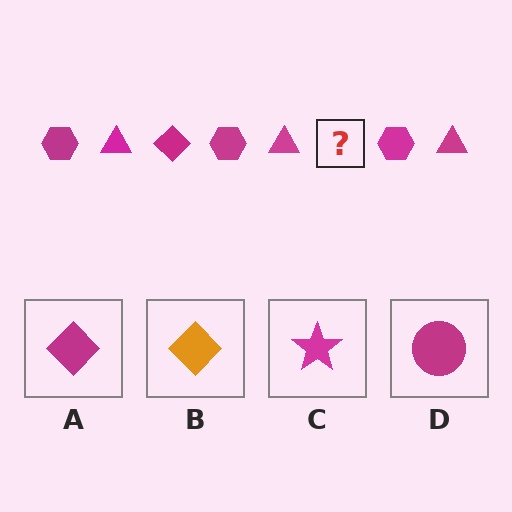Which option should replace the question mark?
Option A.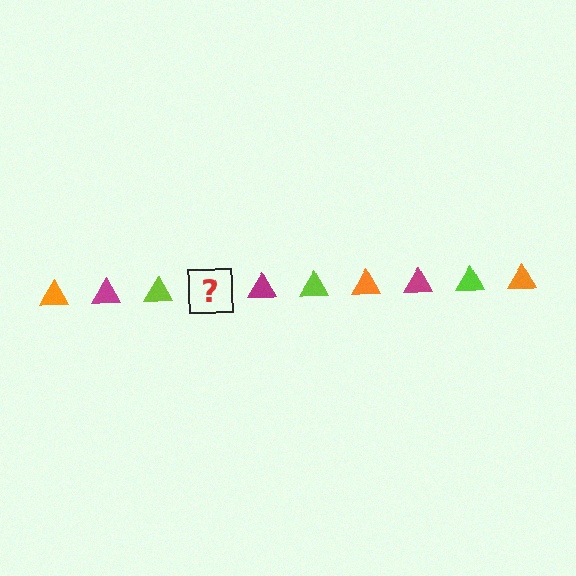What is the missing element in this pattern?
The missing element is an orange triangle.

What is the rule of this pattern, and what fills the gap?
The rule is that the pattern cycles through orange, magenta, lime triangles. The gap should be filled with an orange triangle.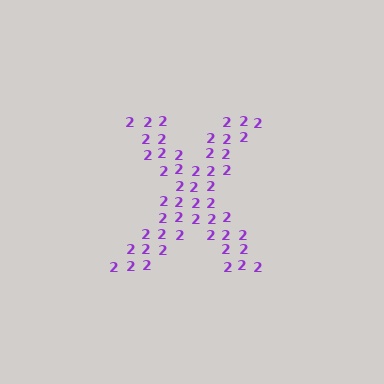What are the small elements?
The small elements are digit 2's.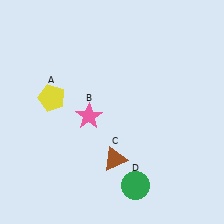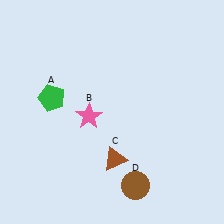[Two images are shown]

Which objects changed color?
A changed from yellow to green. D changed from green to brown.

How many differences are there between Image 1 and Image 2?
There are 2 differences between the two images.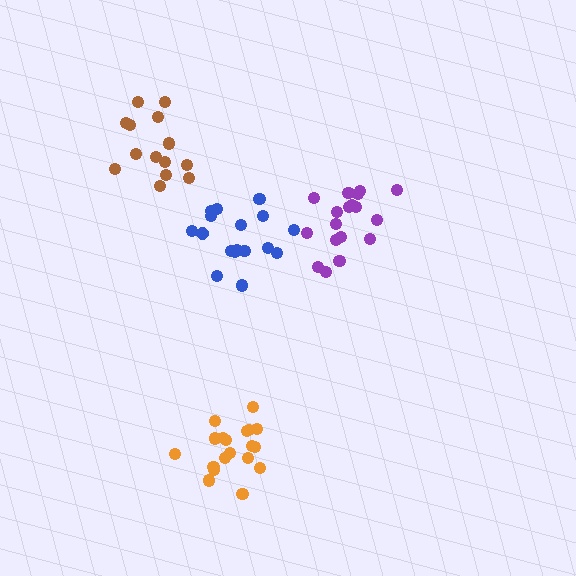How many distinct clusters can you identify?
There are 4 distinct clusters.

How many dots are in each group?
Group 1: 19 dots, Group 2: 17 dots, Group 3: 18 dots, Group 4: 14 dots (68 total).